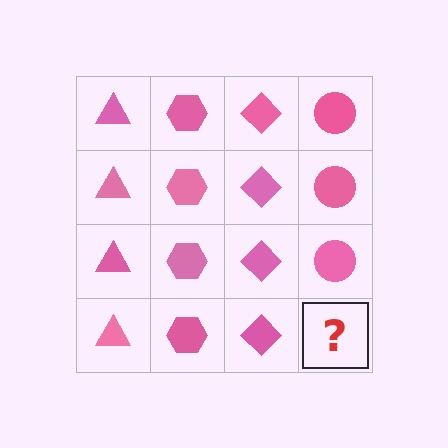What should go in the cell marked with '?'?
The missing cell should contain a pink circle.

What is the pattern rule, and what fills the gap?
The rule is that each column has a consistent shape. The gap should be filled with a pink circle.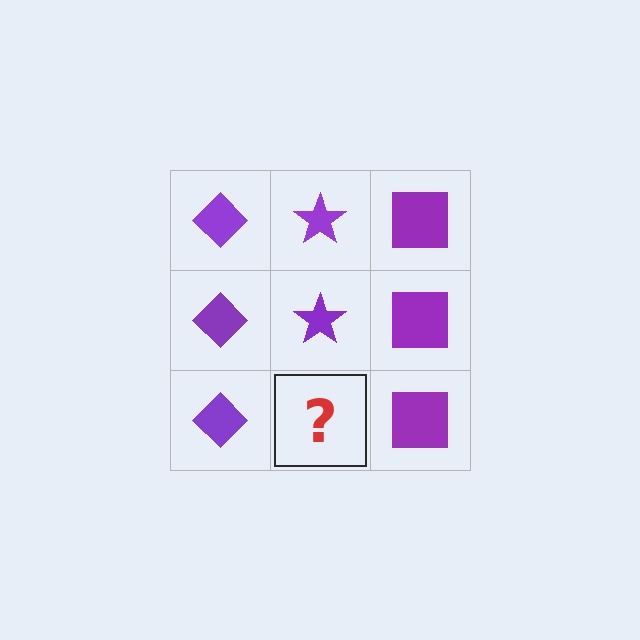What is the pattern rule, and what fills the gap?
The rule is that each column has a consistent shape. The gap should be filled with a purple star.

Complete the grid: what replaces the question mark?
The question mark should be replaced with a purple star.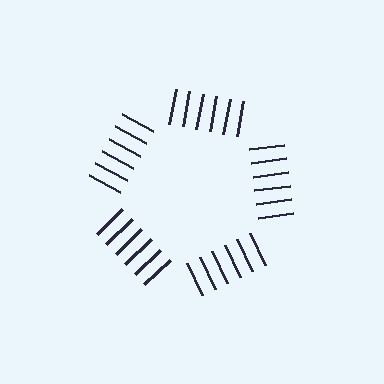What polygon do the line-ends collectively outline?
An illusory pentagon — the line segments terminate on its edges but no continuous stroke is drawn.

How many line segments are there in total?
30 — 6 along each of the 5 edges.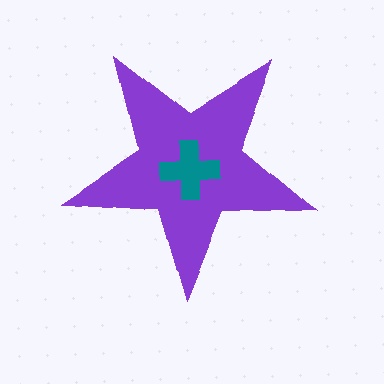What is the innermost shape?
The teal cross.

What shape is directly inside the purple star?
The teal cross.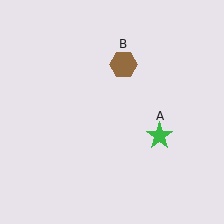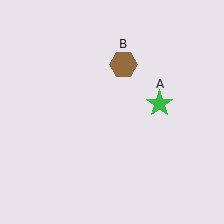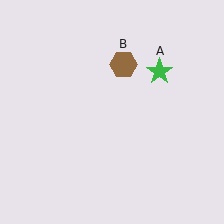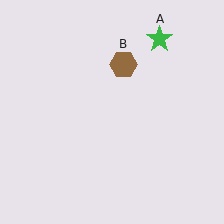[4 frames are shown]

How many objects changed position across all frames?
1 object changed position: green star (object A).